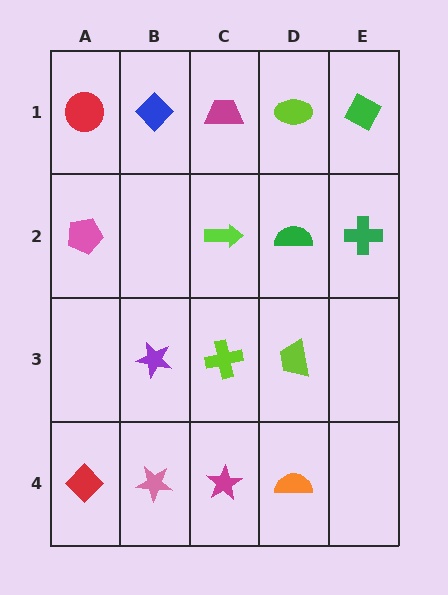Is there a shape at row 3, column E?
No, that cell is empty.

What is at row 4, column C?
A magenta star.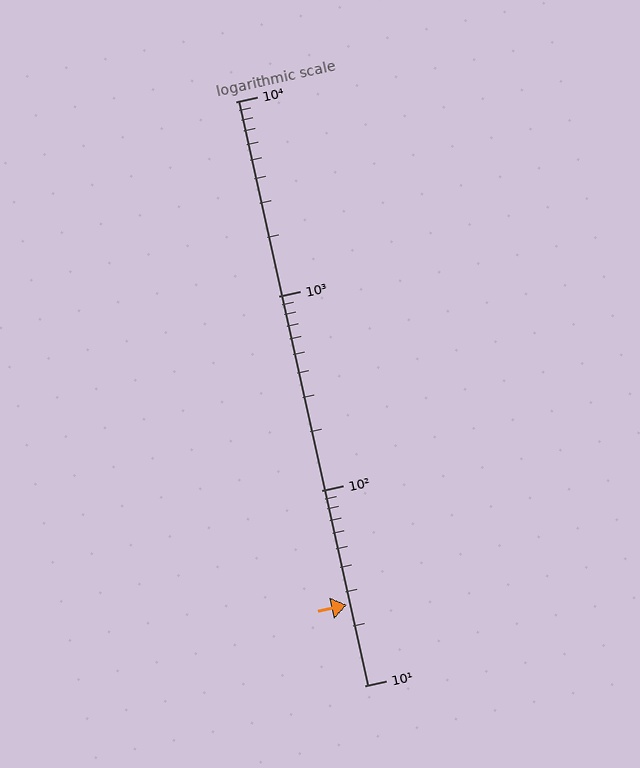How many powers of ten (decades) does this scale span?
The scale spans 3 decades, from 10 to 10000.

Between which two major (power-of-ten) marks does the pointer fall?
The pointer is between 10 and 100.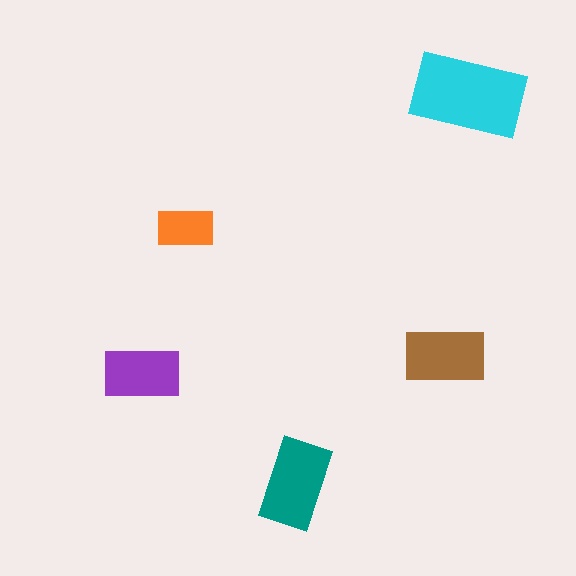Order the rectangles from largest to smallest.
the cyan one, the teal one, the brown one, the purple one, the orange one.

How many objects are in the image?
There are 5 objects in the image.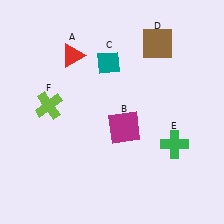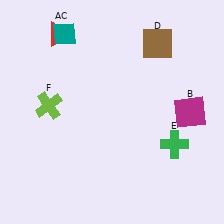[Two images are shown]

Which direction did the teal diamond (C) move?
The teal diamond (C) moved left.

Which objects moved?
The objects that moved are: the red triangle (A), the magenta square (B), the teal diamond (C).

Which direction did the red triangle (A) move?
The red triangle (A) moved up.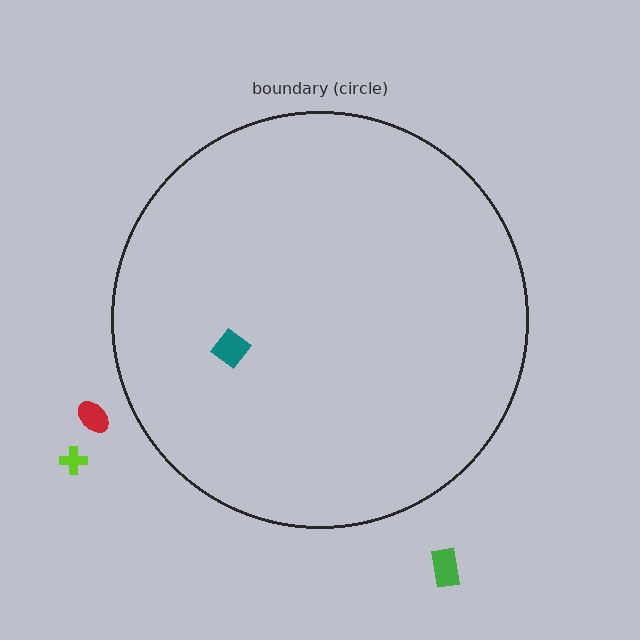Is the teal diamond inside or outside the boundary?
Inside.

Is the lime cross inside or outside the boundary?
Outside.